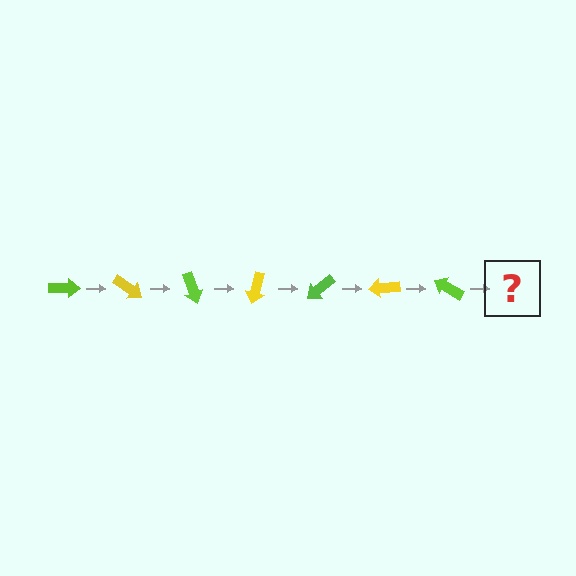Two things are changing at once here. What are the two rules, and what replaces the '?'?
The two rules are that it rotates 35 degrees each step and the color cycles through lime and yellow. The '?' should be a yellow arrow, rotated 245 degrees from the start.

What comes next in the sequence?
The next element should be a yellow arrow, rotated 245 degrees from the start.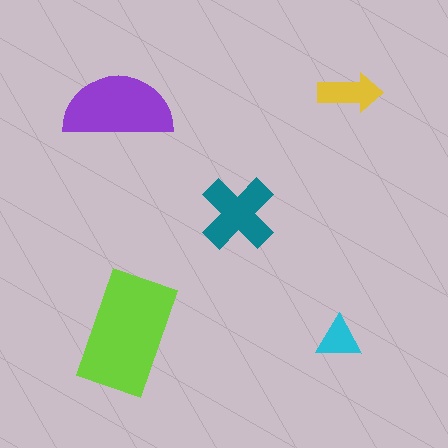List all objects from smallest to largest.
The cyan triangle, the yellow arrow, the teal cross, the purple semicircle, the lime rectangle.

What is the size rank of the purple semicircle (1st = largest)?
2nd.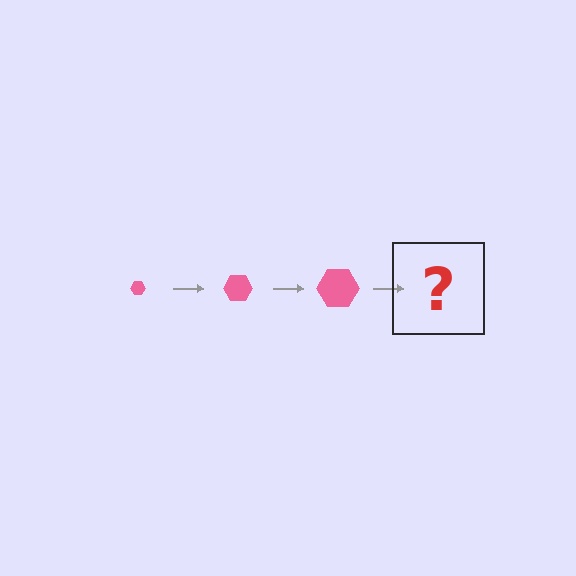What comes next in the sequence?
The next element should be a pink hexagon, larger than the previous one.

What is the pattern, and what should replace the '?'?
The pattern is that the hexagon gets progressively larger each step. The '?' should be a pink hexagon, larger than the previous one.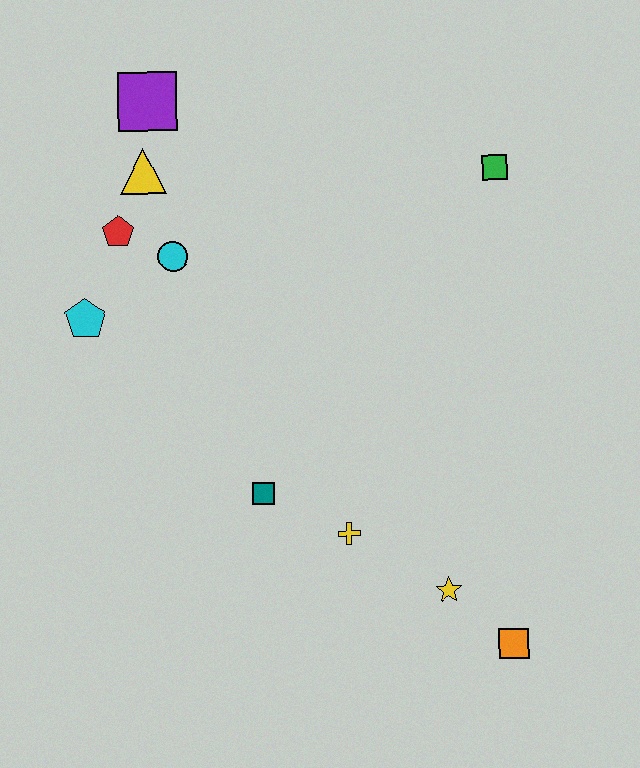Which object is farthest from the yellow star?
The purple square is farthest from the yellow star.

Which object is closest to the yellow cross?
The teal square is closest to the yellow cross.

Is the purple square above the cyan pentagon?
Yes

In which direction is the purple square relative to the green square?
The purple square is to the left of the green square.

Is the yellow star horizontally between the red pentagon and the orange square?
Yes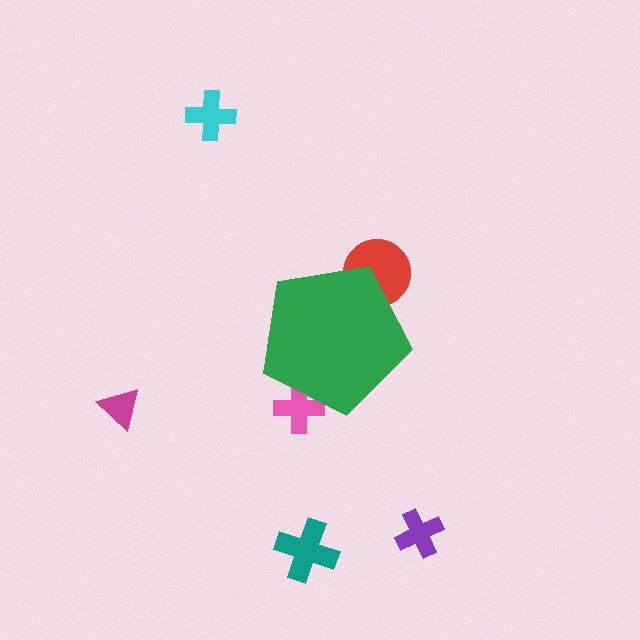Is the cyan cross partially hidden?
No, the cyan cross is fully visible.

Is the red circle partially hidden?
Yes, the red circle is partially hidden behind the green pentagon.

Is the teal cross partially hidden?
No, the teal cross is fully visible.